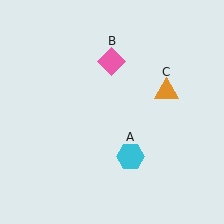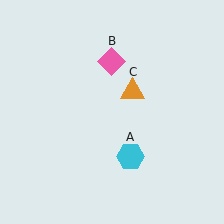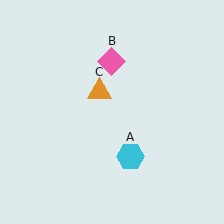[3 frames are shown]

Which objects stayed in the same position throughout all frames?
Cyan hexagon (object A) and pink diamond (object B) remained stationary.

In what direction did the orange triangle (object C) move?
The orange triangle (object C) moved left.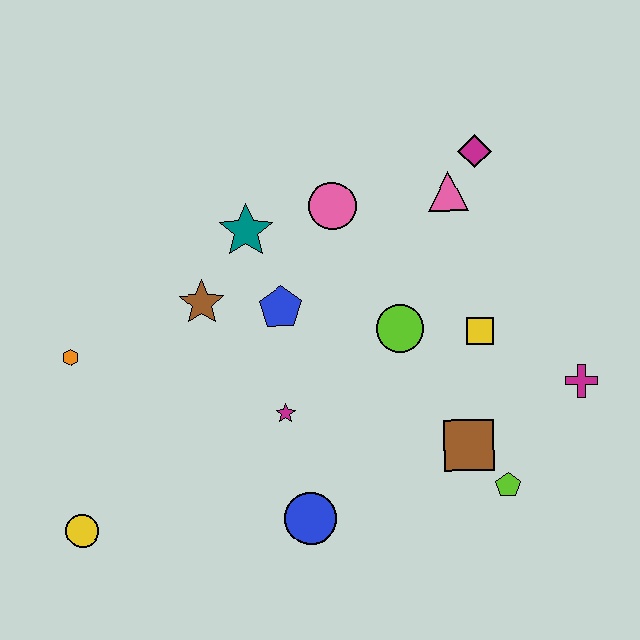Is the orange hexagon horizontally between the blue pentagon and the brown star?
No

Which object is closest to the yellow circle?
The orange hexagon is closest to the yellow circle.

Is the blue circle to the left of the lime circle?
Yes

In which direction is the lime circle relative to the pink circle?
The lime circle is below the pink circle.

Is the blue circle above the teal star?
No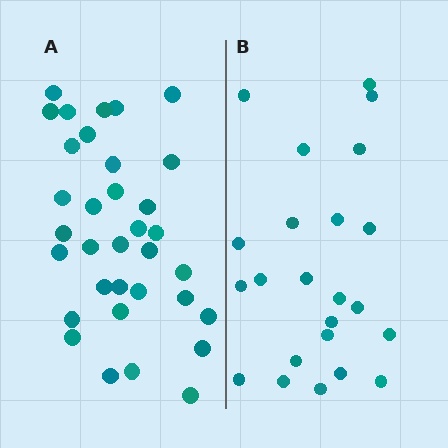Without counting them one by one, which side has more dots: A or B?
Region A (the left region) has more dots.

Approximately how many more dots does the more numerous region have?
Region A has roughly 12 or so more dots than region B.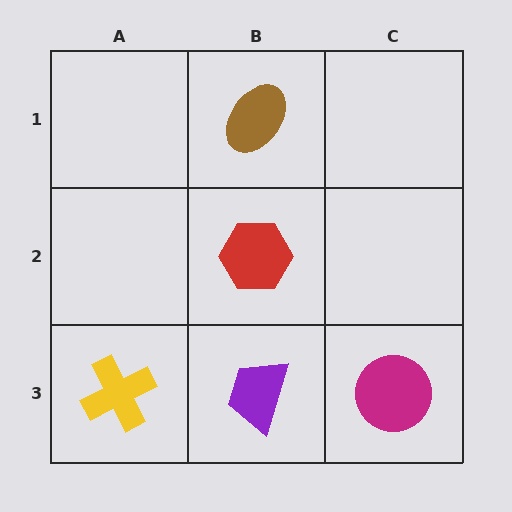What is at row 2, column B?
A red hexagon.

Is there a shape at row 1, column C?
No, that cell is empty.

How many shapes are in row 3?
3 shapes.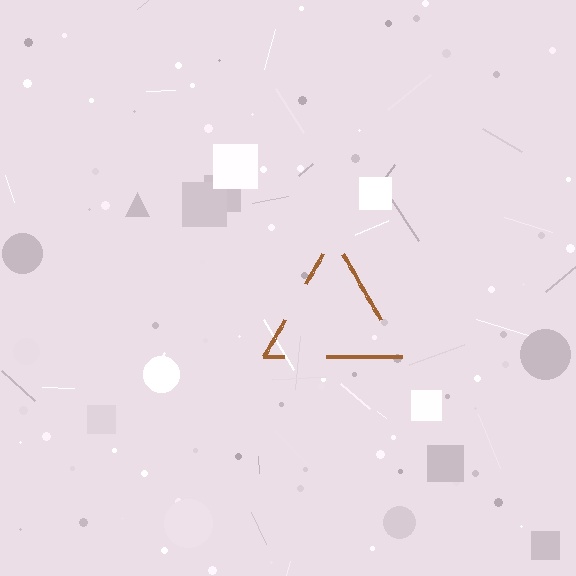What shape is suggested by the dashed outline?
The dashed outline suggests a triangle.